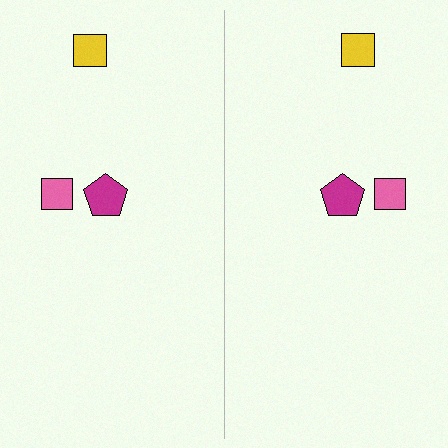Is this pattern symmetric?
Yes, this pattern has bilateral (reflection) symmetry.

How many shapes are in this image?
There are 6 shapes in this image.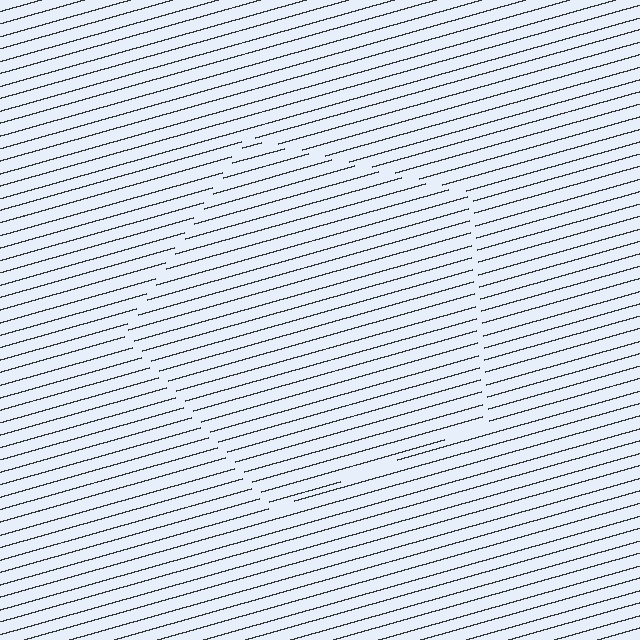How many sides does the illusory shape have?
5 sides — the line-ends trace a pentagon.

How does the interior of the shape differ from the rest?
The interior of the shape contains the same grating, shifted by half a period — the contour is defined by the phase discontinuity where line-ends from the inner and outer gratings abut.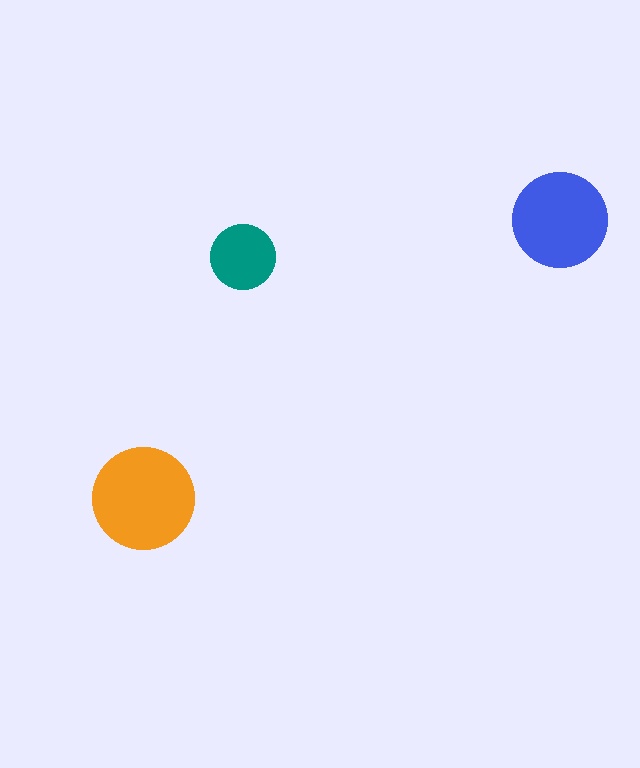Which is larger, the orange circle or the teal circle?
The orange one.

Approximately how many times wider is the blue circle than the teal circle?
About 1.5 times wider.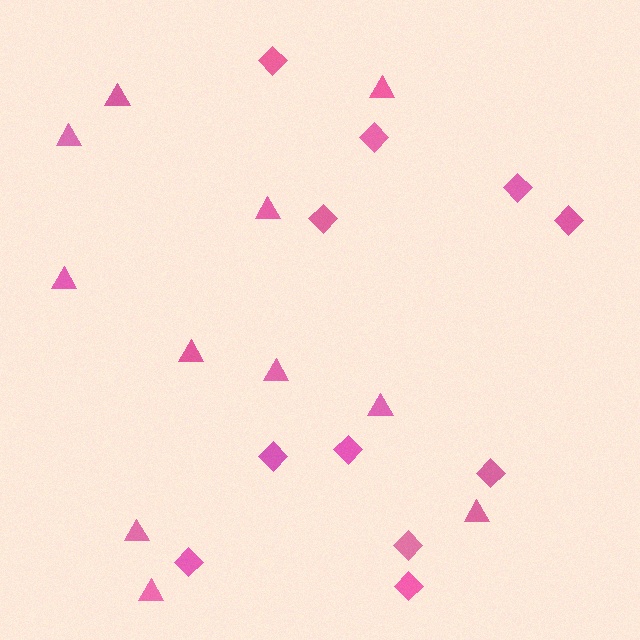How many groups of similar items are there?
There are 2 groups: one group of diamonds (11) and one group of triangles (11).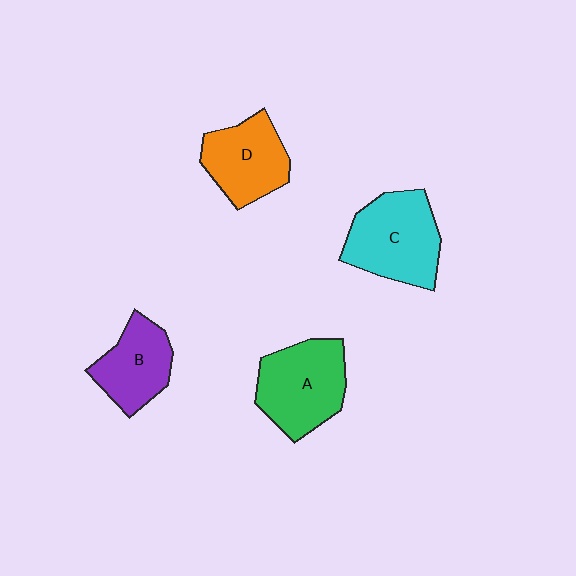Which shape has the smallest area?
Shape B (purple).